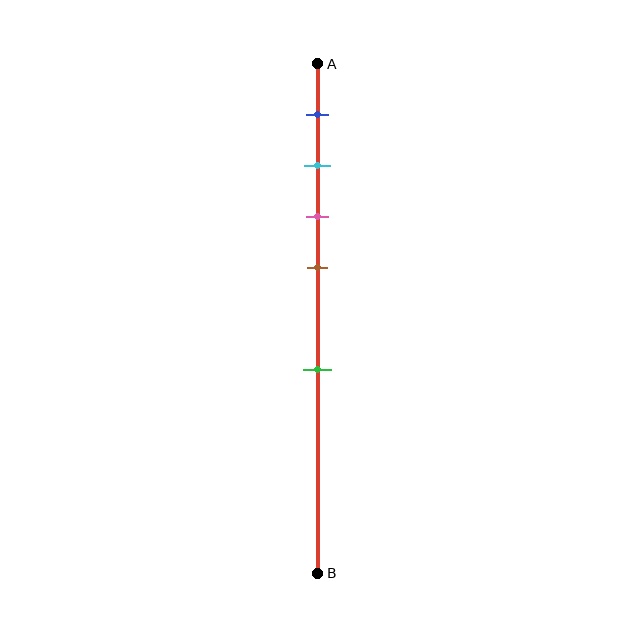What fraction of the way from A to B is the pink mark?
The pink mark is approximately 30% (0.3) of the way from A to B.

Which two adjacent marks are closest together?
The cyan and pink marks are the closest adjacent pair.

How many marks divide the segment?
There are 5 marks dividing the segment.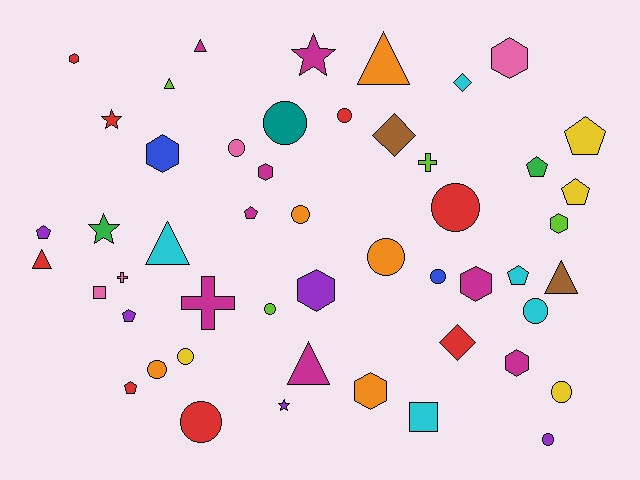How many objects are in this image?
There are 50 objects.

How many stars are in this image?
There are 4 stars.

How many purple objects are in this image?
There are 5 purple objects.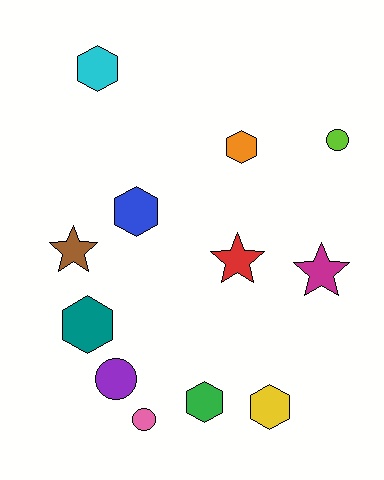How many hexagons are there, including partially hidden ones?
There are 6 hexagons.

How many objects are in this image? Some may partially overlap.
There are 12 objects.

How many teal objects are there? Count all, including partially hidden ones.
There is 1 teal object.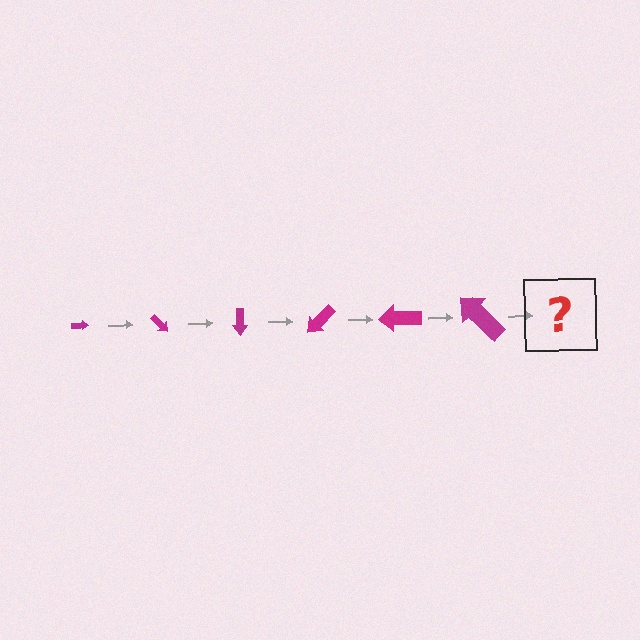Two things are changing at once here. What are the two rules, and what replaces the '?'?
The two rules are that the arrow grows larger each step and it rotates 45 degrees each step. The '?' should be an arrow, larger than the previous one and rotated 270 degrees from the start.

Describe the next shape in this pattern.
It should be an arrow, larger than the previous one and rotated 270 degrees from the start.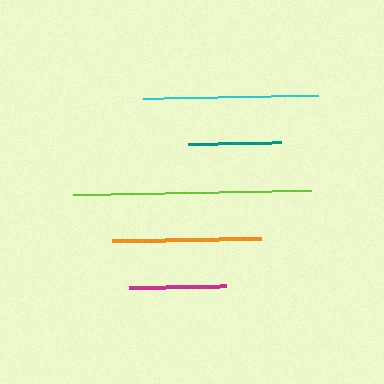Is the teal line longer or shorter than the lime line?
The lime line is longer than the teal line.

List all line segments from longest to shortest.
From longest to shortest: lime, cyan, orange, magenta, teal.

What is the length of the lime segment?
The lime segment is approximately 238 pixels long.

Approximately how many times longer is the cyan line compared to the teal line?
The cyan line is approximately 1.9 times the length of the teal line.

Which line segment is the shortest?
The teal line is the shortest at approximately 93 pixels.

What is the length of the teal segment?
The teal segment is approximately 93 pixels long.